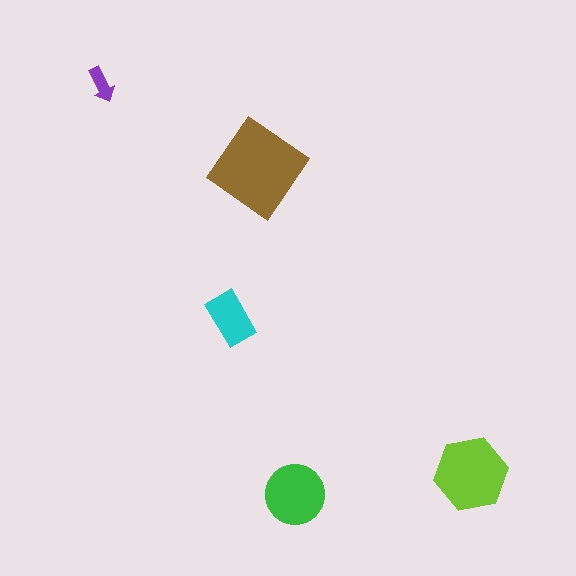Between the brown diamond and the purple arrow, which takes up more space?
The brown diamond.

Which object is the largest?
The brown diamond.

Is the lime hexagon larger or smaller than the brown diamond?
Smaller.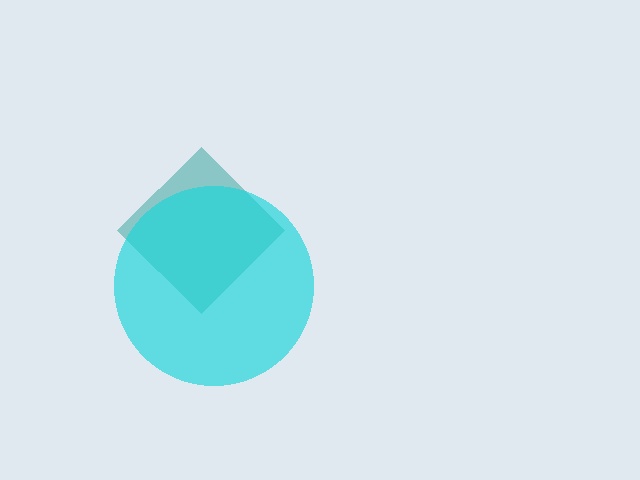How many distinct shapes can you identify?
There are 2 distinct shapes: a teal diamond, a cyan circle.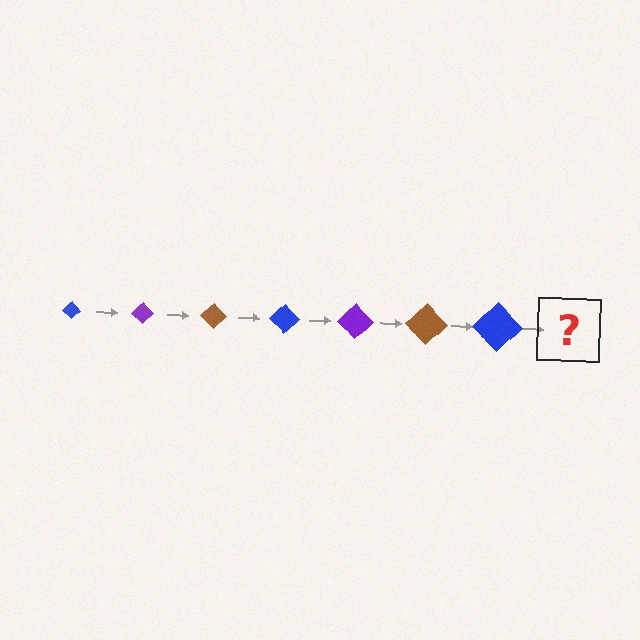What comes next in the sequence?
The next element should be a purple diamond, larger than the previous one.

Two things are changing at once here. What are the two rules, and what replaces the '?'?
The two rules are that the diamond grows larger each step and the color cycles through blue, purple, and brown. The '?' should be a purple diamond, larger than the previous one.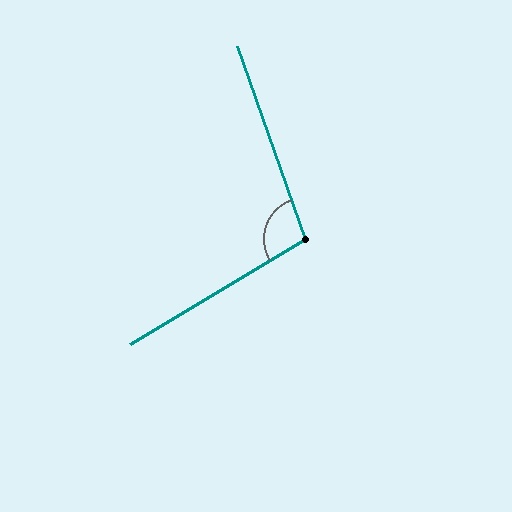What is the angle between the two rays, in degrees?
Approximately 102 degrees.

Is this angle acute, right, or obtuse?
It is obtuse.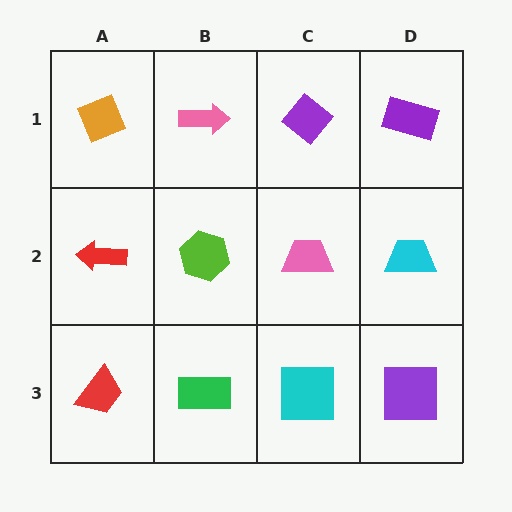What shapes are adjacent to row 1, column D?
A cyan trapezoid (row 2, column D), a purple diamond (row 1, column C).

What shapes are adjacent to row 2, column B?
A pink arrow (row 1, column B), a green rectangle (row 3, column B), a red arrow (row 2, column A), a pink trapezoid (row 2, column C).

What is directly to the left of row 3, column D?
A cyan square.